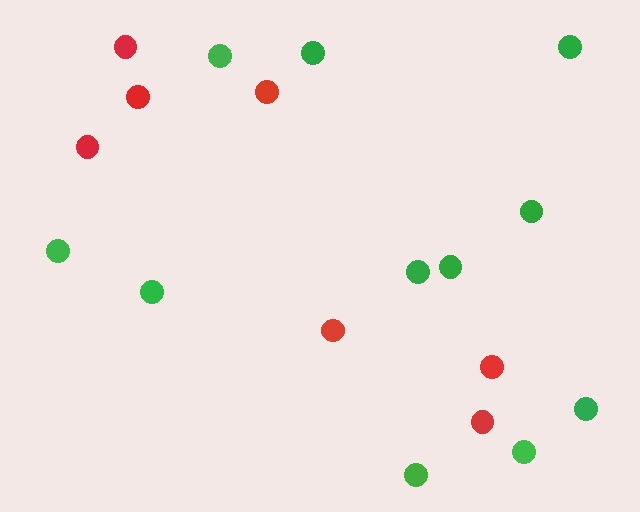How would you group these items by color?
There are 2 groups: one group of red circles (7) and one group of green circles (11).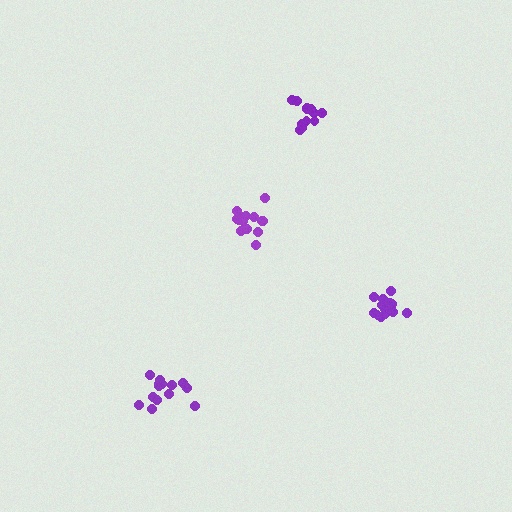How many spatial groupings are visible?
There are 4 spatial groupings.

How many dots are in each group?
Group 1: 14 dots, Group 2: 16 dots, Group 3: 14 dots, Group 4: 12 dots (56 total).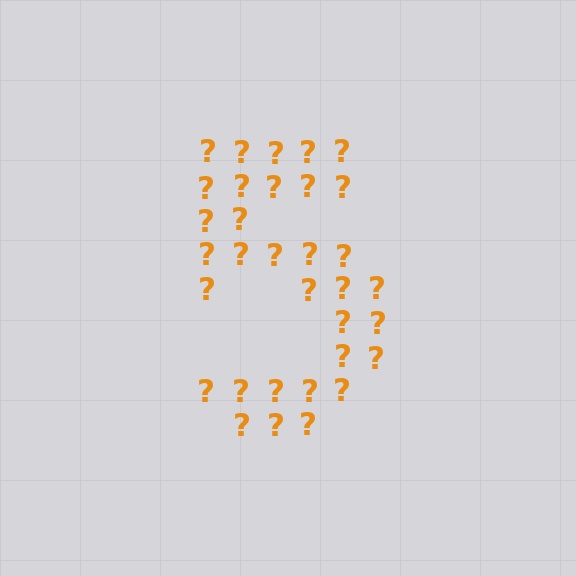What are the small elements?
The small elements are question marks.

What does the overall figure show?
The overall figure shows the digit 5.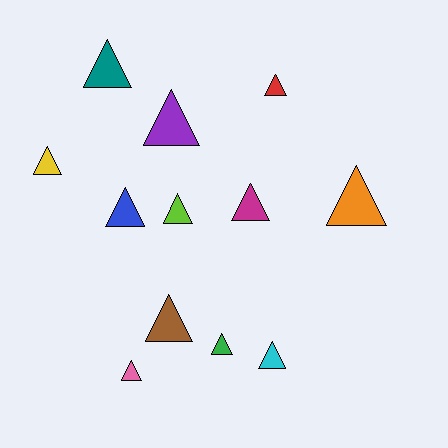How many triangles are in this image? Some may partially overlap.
There are 12 triangles.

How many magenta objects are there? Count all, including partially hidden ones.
There is 1 magenta object.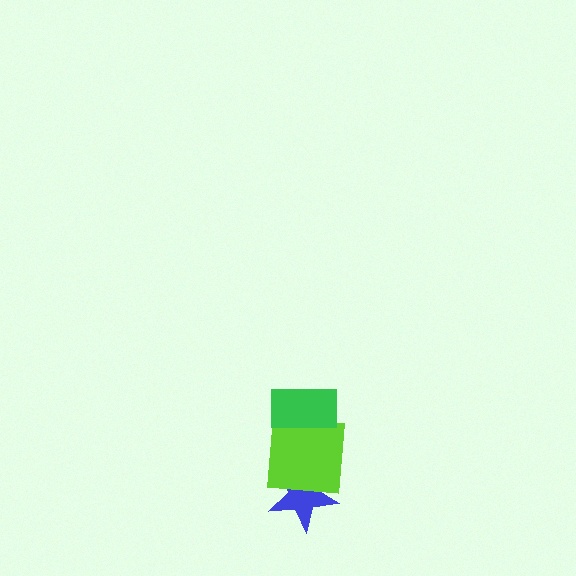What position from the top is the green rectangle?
The green rectangle is 1st from the top.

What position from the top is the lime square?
The lime square is 2nd from the top.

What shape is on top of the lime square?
The green rectangle is on top of the lime square.